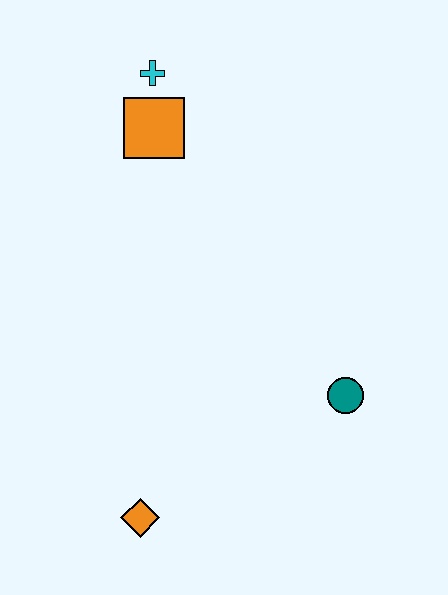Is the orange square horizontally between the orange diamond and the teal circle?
Yes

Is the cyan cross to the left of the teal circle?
Yes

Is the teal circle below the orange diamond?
No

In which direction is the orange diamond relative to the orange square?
The orange diamond is below the orange square.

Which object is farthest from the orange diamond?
The cyan cross is farthest from the orange diamond.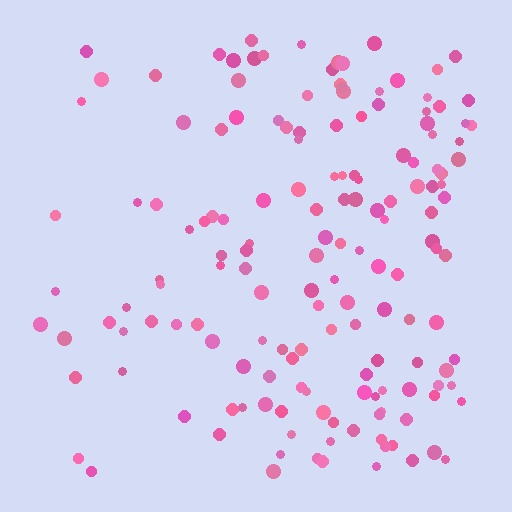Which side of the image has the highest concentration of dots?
The right.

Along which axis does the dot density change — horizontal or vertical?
Horizontal.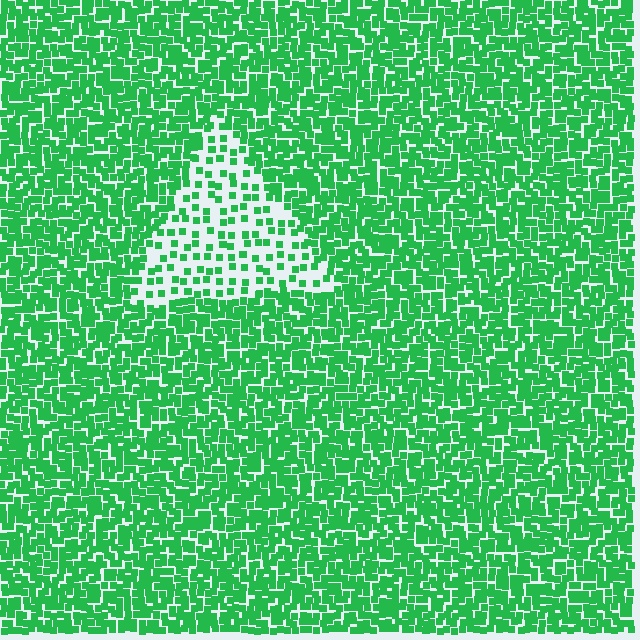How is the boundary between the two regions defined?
The boundary is defined by a change in element density (approximately 2.7x ratio). All elements are the same color, size, and shape.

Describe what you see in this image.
The image contains small green elements arranged at two different densities. A triangle-shaped region is visible where the elements are less densely packed than the surrounding area.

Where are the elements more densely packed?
The elements are more densely packed outside the triangle boundary.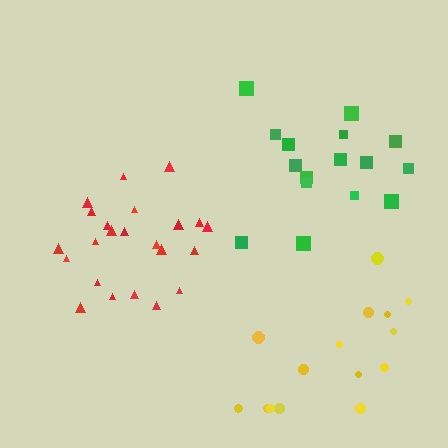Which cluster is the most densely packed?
Red.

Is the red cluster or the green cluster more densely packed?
Red.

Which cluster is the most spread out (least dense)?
Yellow.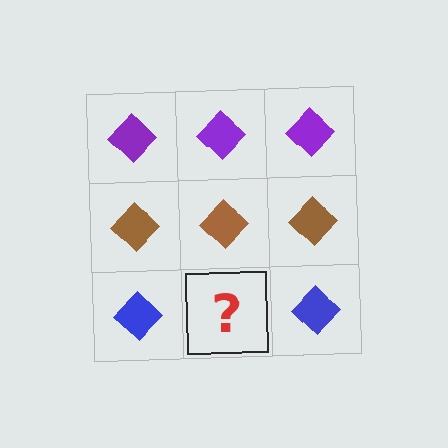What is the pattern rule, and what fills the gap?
The rule is that each row has a consistent color. The gap should be filled with a blue diamond.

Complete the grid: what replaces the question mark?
The question mark should be replaced with a blue diamond.